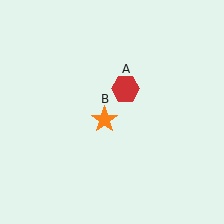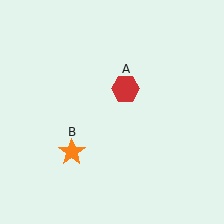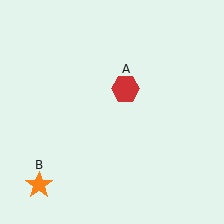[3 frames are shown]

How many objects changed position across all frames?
1 object changed position: orange star (object B).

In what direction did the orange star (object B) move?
The orange star (object B) moved down and to the left.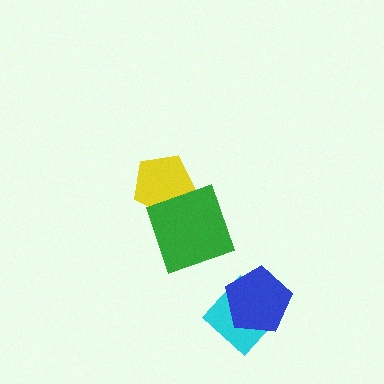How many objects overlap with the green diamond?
1 object overlaps with the green diamond.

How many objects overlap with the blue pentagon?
1 object overlaps with the blue pentagon.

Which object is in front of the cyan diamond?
The blue pentagon is in front of the cyan diamond.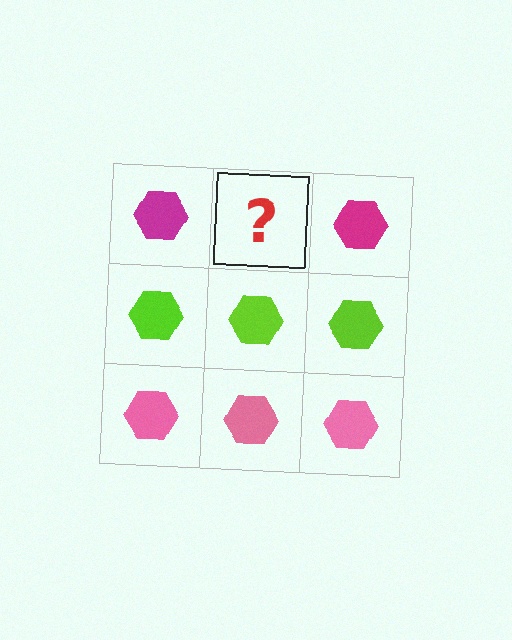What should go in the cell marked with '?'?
The missing cell should contain a magenta hexagon.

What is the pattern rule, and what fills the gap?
The rule is that each row has a consistent color. The gap should be filled with a magenta hexagon.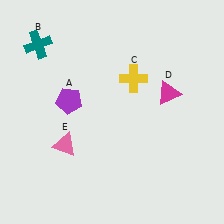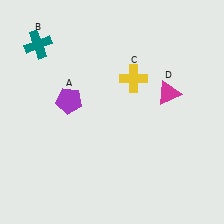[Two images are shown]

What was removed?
The pink triangle (E) was removed in Image 2.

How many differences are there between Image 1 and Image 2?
There is 1 difference between the two images.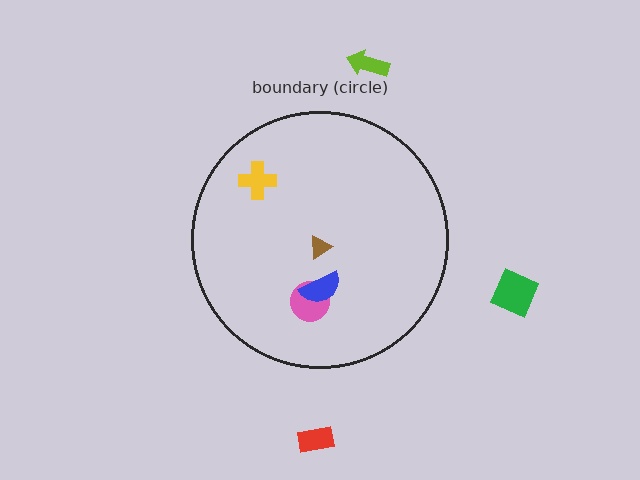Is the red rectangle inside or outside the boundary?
Outside.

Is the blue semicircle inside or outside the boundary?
Inside.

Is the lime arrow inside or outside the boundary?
Outside.